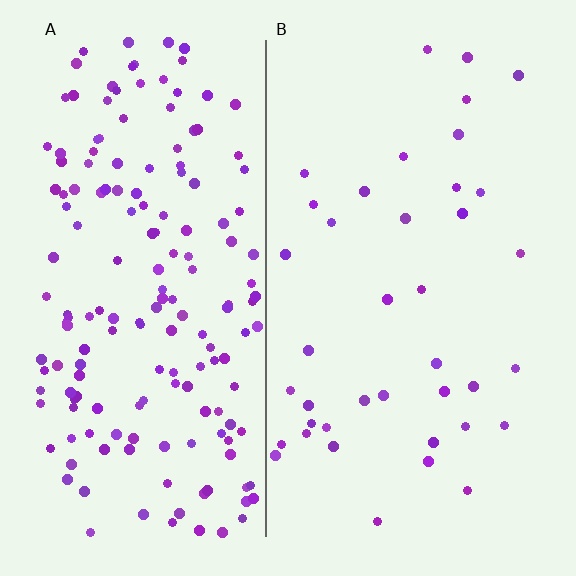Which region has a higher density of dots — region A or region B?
A (the left).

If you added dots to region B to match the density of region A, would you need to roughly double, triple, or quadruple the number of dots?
Approximately quadruple.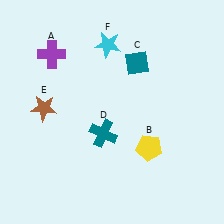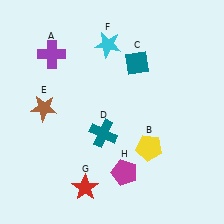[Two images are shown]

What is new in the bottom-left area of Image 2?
A red star (G) was added in the bottom-left area of Image 2.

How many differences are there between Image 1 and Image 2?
There are 2 differences between the two images.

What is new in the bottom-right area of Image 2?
A magenta pentagon (H) was added in the bottom-right area of Image 2.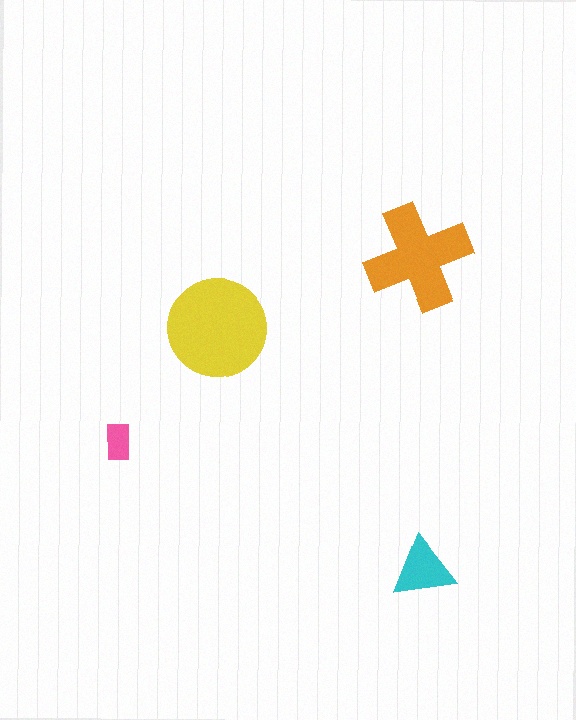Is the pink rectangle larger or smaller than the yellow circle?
Smaller.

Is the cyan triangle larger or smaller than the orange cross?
Smaller.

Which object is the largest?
The yellow circle.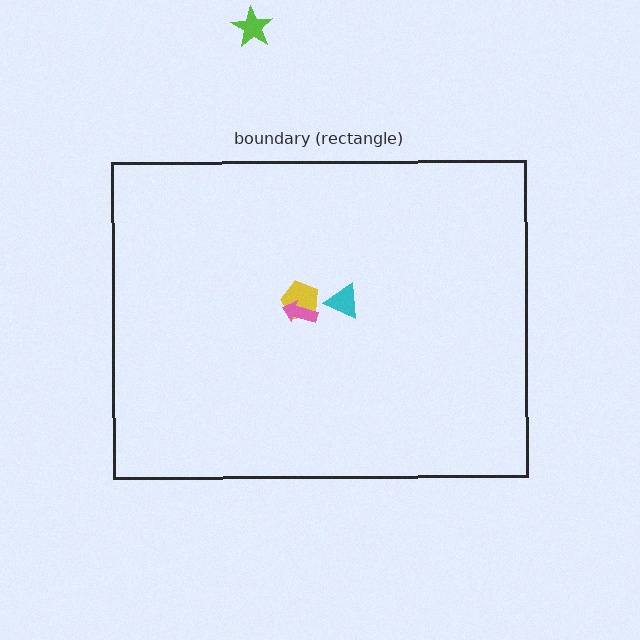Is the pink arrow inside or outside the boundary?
Inside.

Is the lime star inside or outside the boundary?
Outside.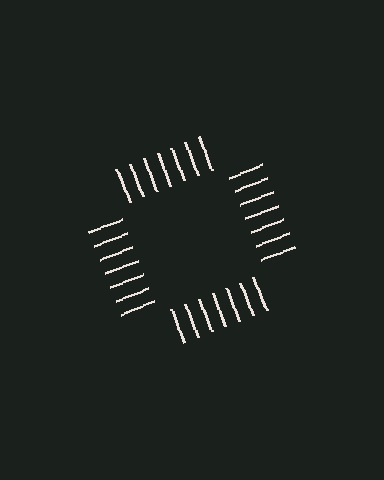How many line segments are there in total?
28 — 7 along each of the 4 edges.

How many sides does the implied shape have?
4 sides — the line-ends trace a square.